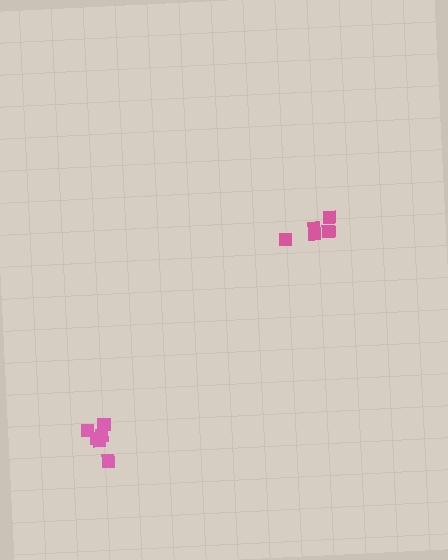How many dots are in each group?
Group 1: 5 dots, Group 2: 7 dots (12 total).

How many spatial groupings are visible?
There are 2 spatial groupings.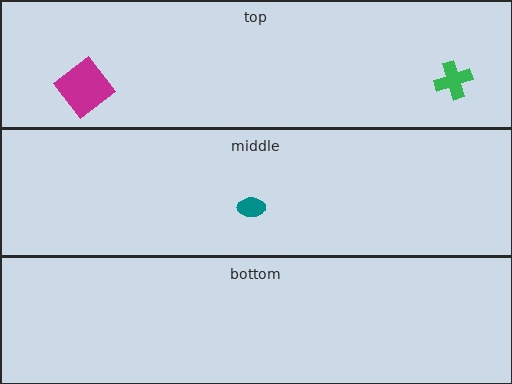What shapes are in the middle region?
The teal ellipse.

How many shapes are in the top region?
2.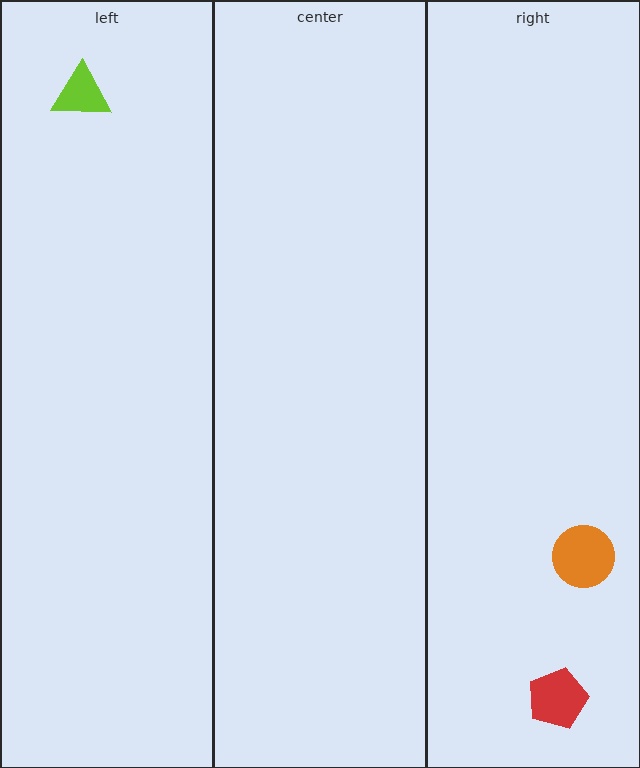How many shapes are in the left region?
1.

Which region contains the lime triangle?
The left region.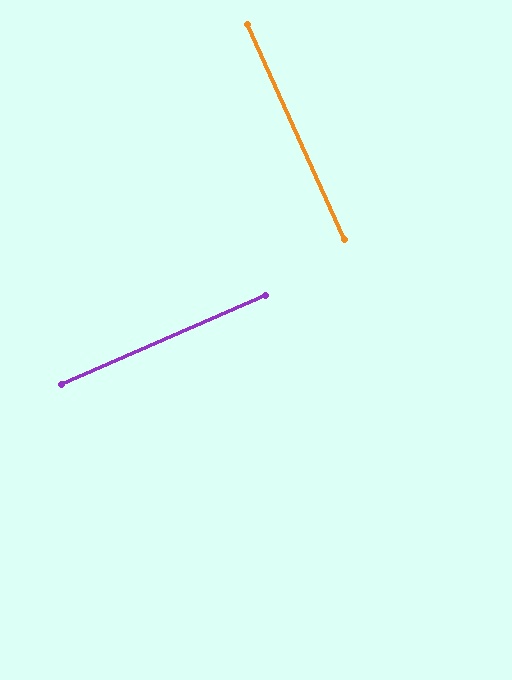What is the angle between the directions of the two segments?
Approximately 89 degrees.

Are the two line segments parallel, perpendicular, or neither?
Perpendicular — they meet at approximately 89°.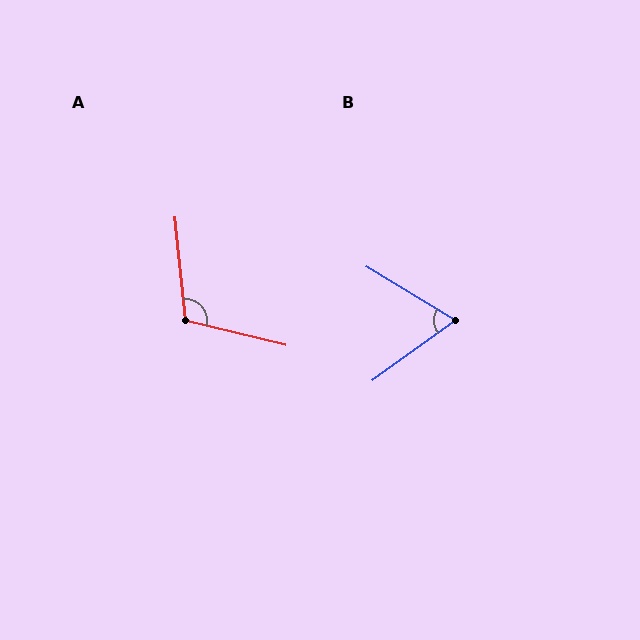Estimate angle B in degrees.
Approximately 67 degrees.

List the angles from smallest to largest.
B (67°), A (110°).